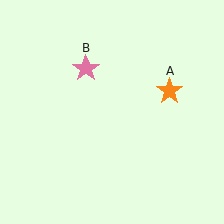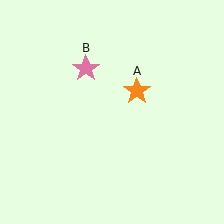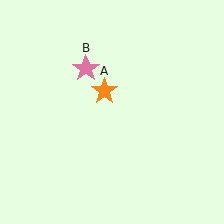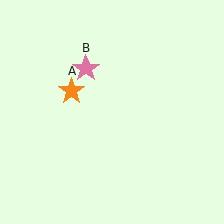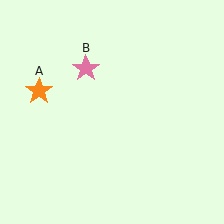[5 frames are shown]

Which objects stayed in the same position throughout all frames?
Pink star (object B) remained stationary.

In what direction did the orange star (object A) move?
The orange star (object A) moved left.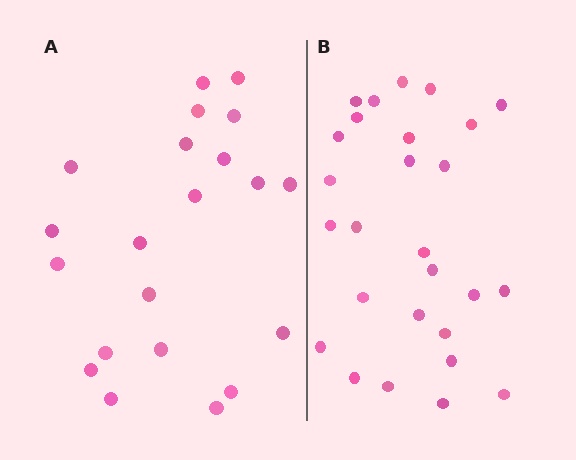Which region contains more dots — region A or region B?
Region B (the right region) has more dots.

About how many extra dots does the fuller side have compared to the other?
Region B has about 6 more dots than region A.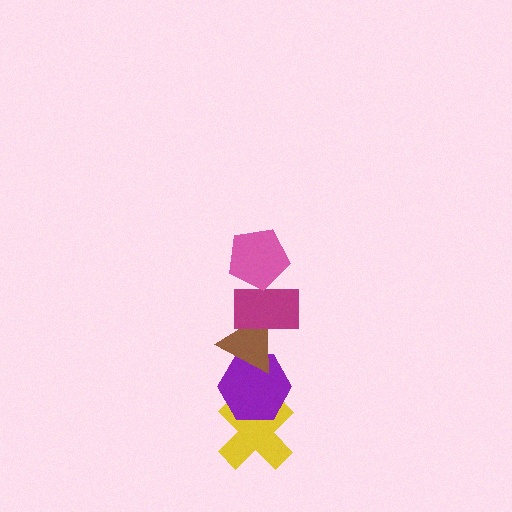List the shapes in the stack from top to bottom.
From top to bottom: the pink pentagon, the magenta rectangle, the brown triangle, the purple hexagon, the yellow cross.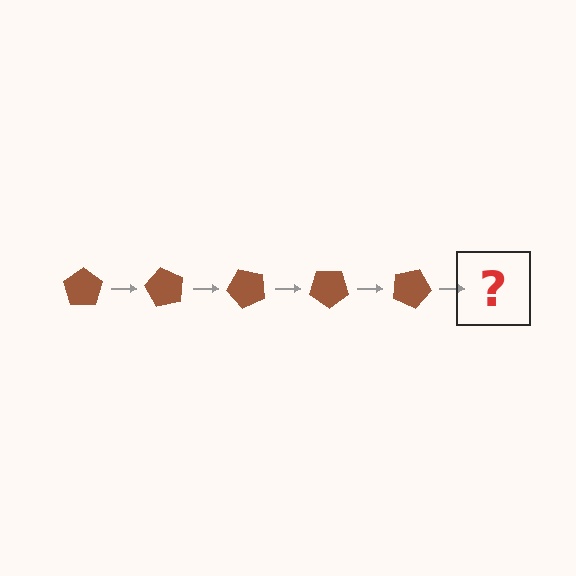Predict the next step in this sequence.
The next step is a brown pentagon rotated 300 degrees.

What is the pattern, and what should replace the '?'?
The pattern is that the pentagon rotates 60 degrees each step. The '?' should be a brown pentagon rotated 300 degrees.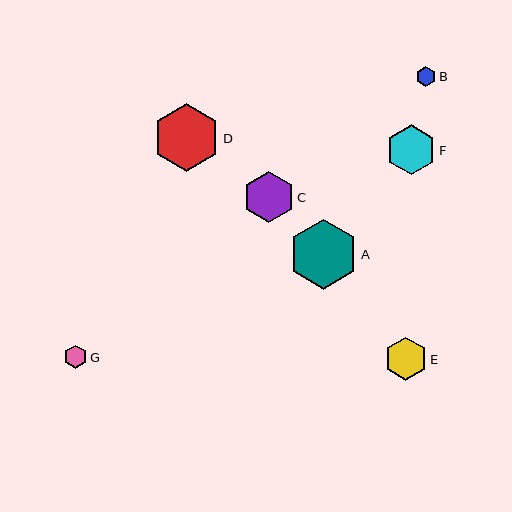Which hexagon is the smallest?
Hexagon B is the smallest with a size of approximately 20 pixels.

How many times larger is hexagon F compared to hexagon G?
Hexagon F is approximately 2.2 times the size of hexagon G.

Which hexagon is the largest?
Hexagon A is the largest with a size of approximately 70 pixels.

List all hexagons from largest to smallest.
From largest to smallest: A, D, C, F, E, G, B.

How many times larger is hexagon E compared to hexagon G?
Hexagon E is approximately 1.9 times the size of hexagon G.